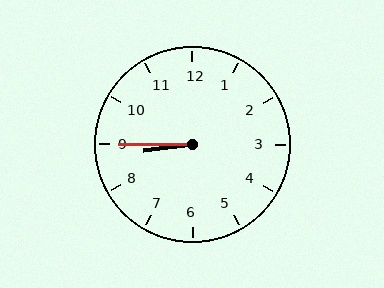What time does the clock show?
8:45.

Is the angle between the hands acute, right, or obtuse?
It is acute.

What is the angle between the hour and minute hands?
Approximately 8 degrees.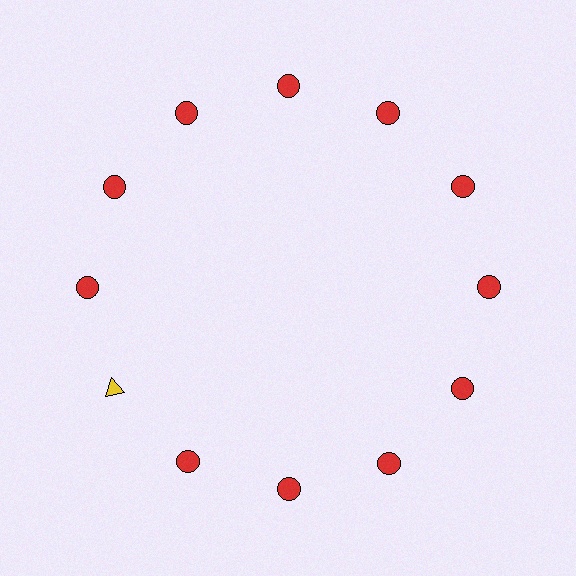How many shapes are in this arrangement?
There are 12 shapes arranged in a ring pattern.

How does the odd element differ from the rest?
It differs in both color (yellow instead of red) and shape (triangle instead of circle).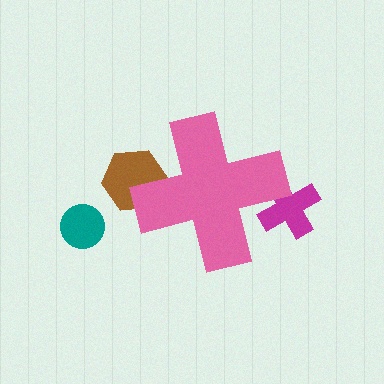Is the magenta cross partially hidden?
Yes, the magenta cross is partially hidden behind the pink cross.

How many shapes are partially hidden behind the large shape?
2 shapes are partially hidden.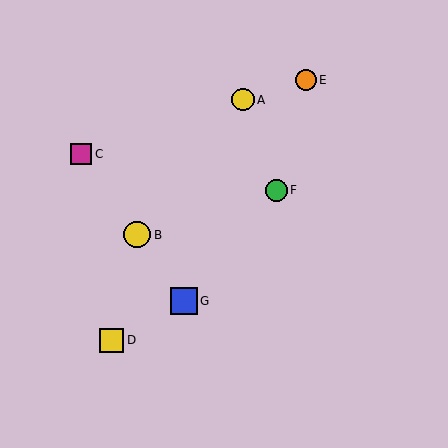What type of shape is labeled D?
Shape D is a yellow square.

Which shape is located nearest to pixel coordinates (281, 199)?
The green circle (labeled F) at (277, 190) is nearest to that location.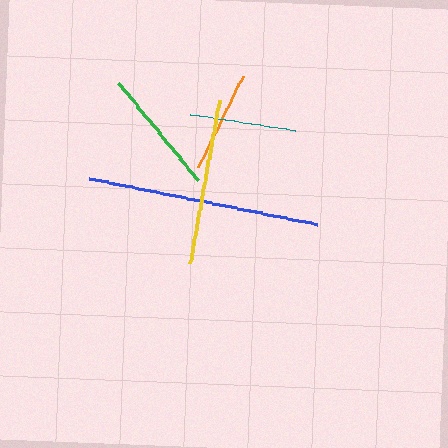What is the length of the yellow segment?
The yellow segment is approximately 165 pixels long.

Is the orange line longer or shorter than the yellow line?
The yellow line is longer than the orange line.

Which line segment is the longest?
The blue line is the longest at approximately 233 pixels.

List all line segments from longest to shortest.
From longest to shortest: blue, yellow, green, teal, orange.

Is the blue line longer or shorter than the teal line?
The blue line is longer than the teal line.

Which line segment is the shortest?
The orange line is the shortest at approximately 101 pixels.